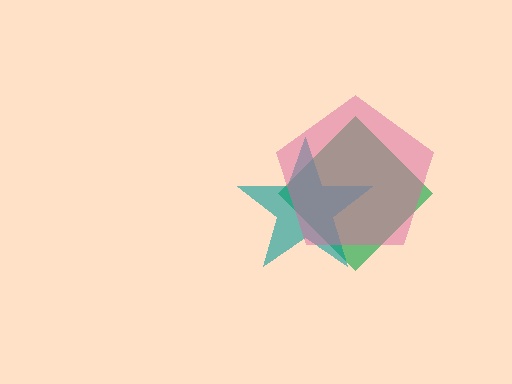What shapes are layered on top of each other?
The layered shapes are: a green diamond, a teal star, a pink pentagon.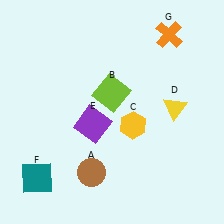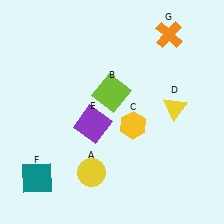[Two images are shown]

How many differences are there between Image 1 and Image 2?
There is 1 difference between the two images.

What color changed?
The circle (A) changed from brown in Image 1 to yellow in Image 2.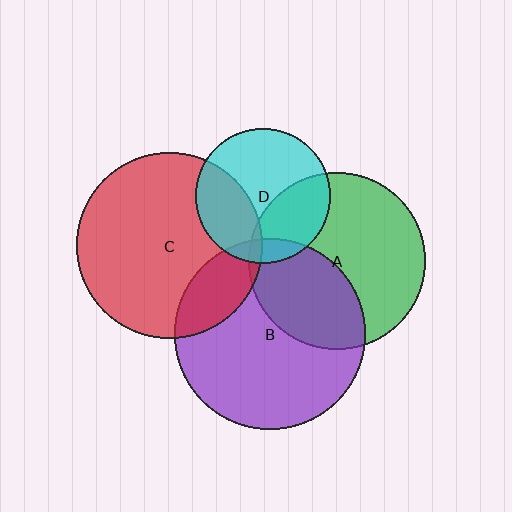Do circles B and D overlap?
Yes.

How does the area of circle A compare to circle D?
Approximately 1.7 times.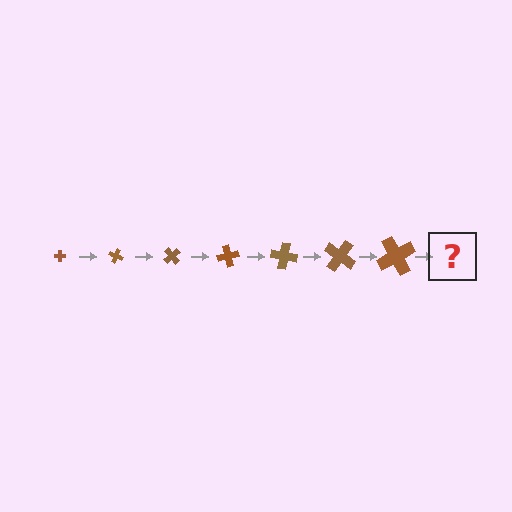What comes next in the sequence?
The next element should be a cross, larger than the previous one and rotated 175 degrees from the start.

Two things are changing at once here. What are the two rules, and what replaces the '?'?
The two rules are that the cross grows larger each step and it rotates 25 degrees each step. The '?' should be a cross, larger than the previous one and rotated 175 degrees from the start.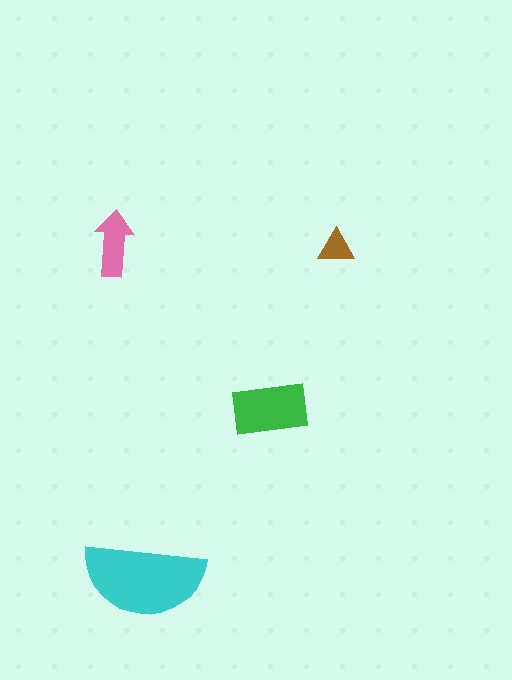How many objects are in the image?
There are 4 objects in the image.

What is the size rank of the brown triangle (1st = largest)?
4th.